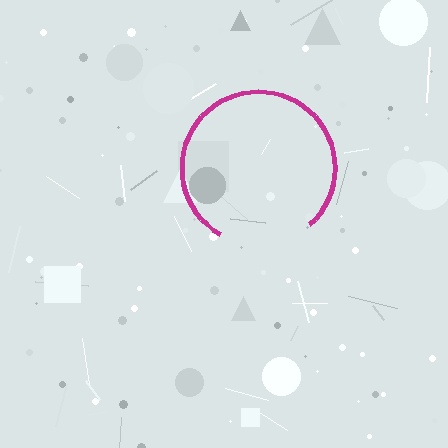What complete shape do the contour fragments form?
The contour fragments form a circle.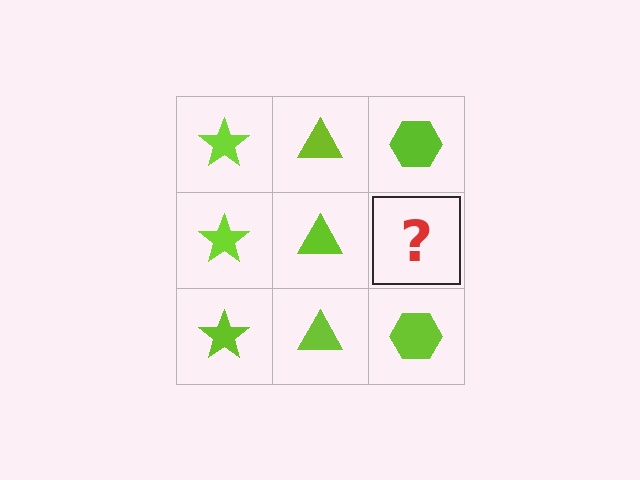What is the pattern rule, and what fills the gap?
The rule is that each column has a consistent shape. The gap should be filled with a lime hexagon.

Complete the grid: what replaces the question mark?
The question mark should be replaced with a lime hexagon.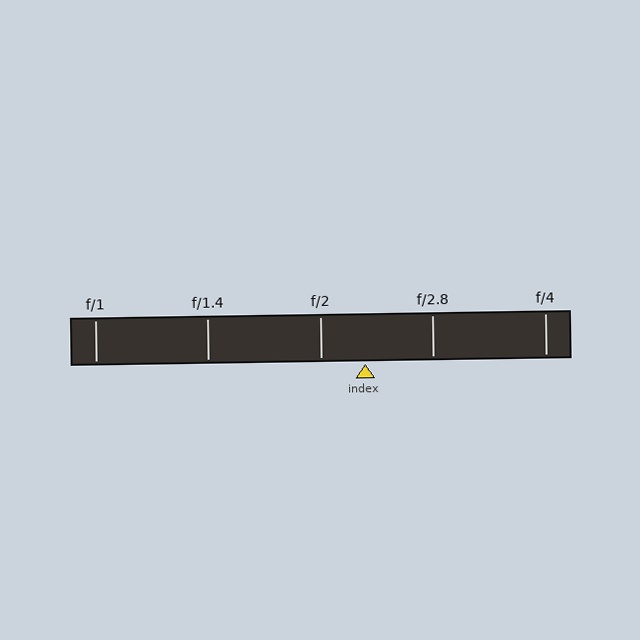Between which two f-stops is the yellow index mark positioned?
The index mark is between f/2 and f/2.8.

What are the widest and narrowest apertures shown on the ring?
The widest aperture shown is f/1 and the narrowest is f/4.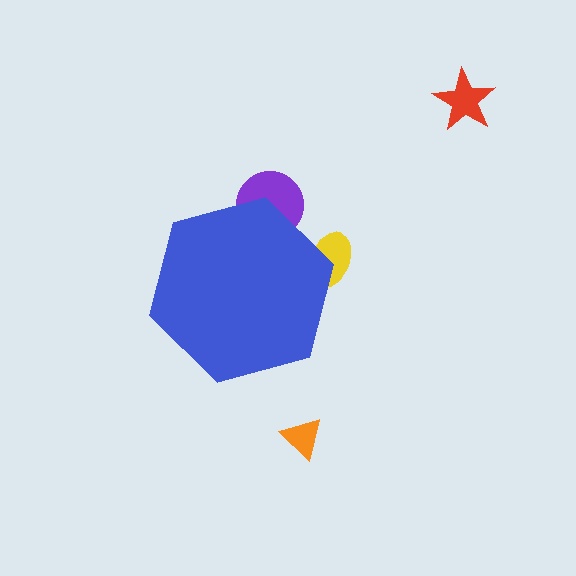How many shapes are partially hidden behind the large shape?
2 shapes are partially hidden.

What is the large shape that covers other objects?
A blue hexagon.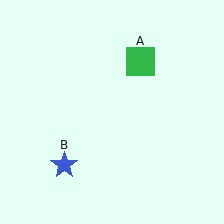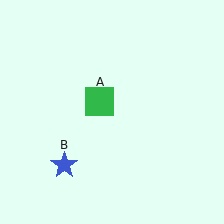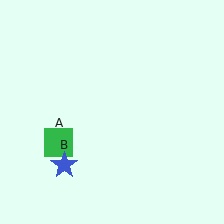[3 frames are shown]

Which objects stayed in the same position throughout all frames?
Blue star (object B) remained stationary.